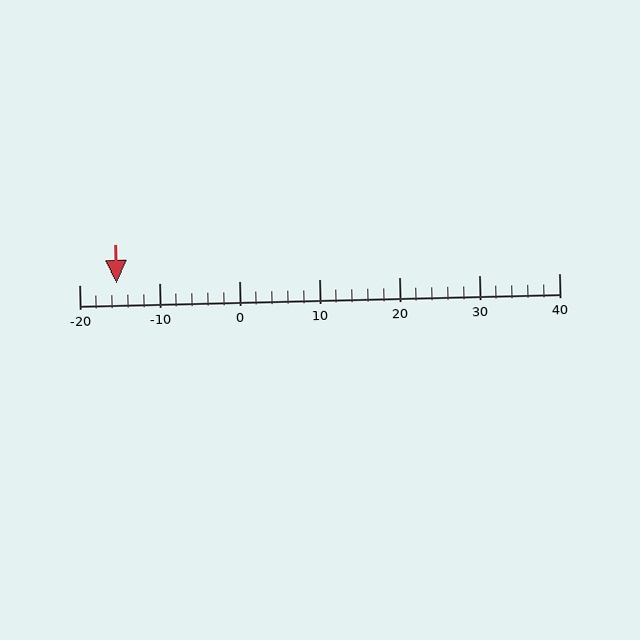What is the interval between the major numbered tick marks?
The major tick marks are spaced 10 units apart.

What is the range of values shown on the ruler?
The ruler shows values from -20 to 40.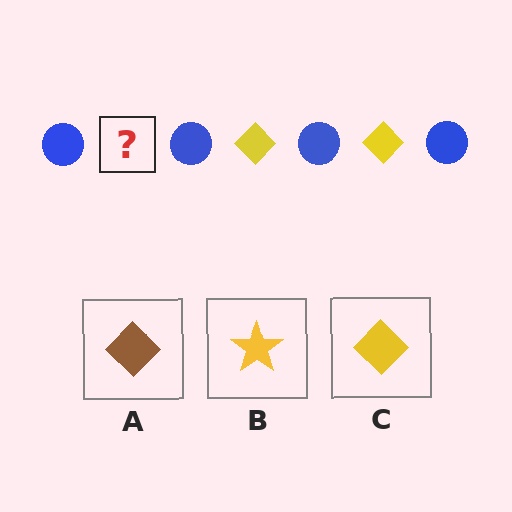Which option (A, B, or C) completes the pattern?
C.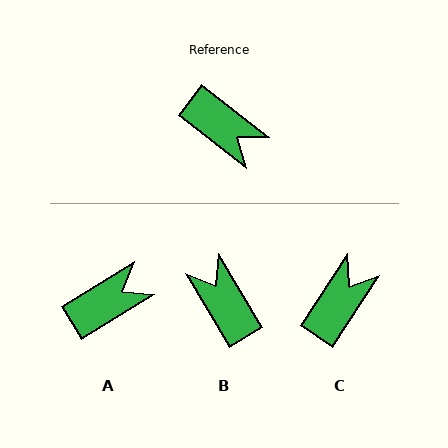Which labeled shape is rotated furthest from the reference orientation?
B, about 159 degrees away.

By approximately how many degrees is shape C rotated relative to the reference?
Approximately 94 degrees counter-clockwise.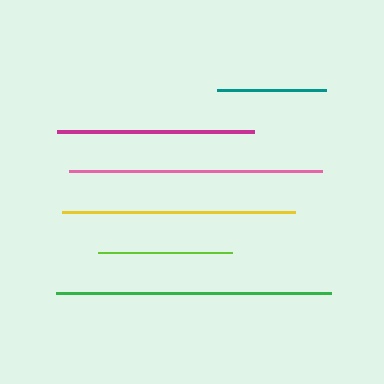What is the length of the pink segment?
The pink segment is approximately 252 pixels long.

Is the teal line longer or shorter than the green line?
The green line is longer than the teal line.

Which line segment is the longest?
The green line is the longest at approximately 275 pixels.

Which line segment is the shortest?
The teal line is the shortest at approximately 109 pixels.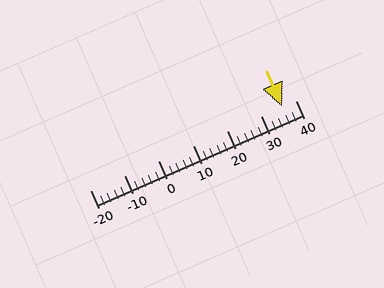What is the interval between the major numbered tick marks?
The major tick marks are spaced 10 units apart.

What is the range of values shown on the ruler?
The ruler shows values from -20 to 40.